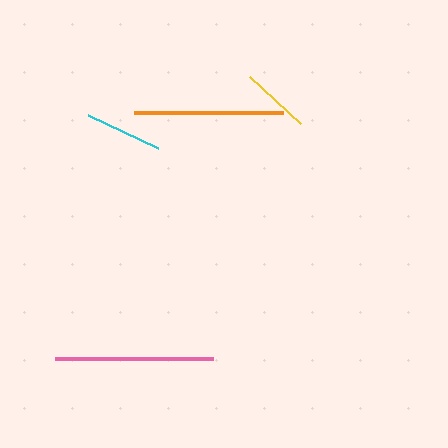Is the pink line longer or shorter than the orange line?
The pink line is longer than the orange line.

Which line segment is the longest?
The pink line is the longest at approximately 158 pixels.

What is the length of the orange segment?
The orange segment is approximately 149 pixels long.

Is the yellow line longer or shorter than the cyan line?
The cyan line is longer than the yellow line.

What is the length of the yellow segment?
The yellow segment is approximately 70 pixels long.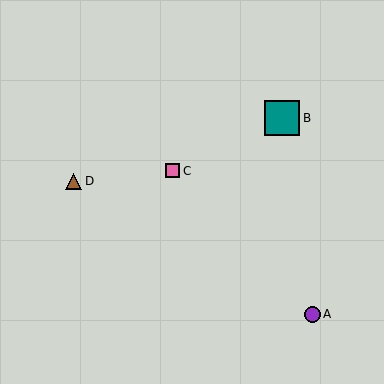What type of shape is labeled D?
Shape D is a brown triangle.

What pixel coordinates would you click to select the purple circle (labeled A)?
Click at (313, 314) to select the purple circle A.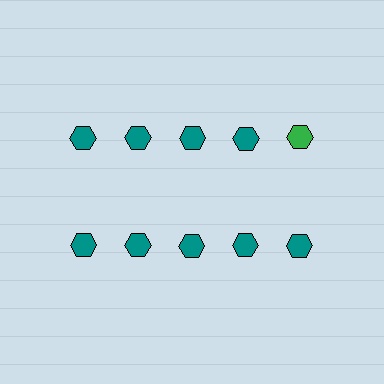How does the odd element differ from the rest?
It has a different color: green instead of teal.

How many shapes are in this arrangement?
There are 10 shapes arranged in a grid pattern.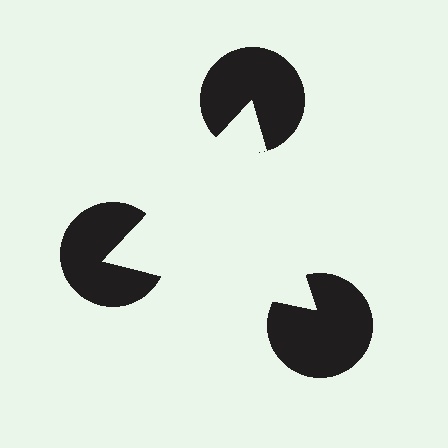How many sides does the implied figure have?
3 sides.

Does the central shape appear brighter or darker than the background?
It typically appears slightly brighter than the background, even though no actual brightness change is drawn.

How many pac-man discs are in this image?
There are 3 — one at each vertex of the illusory triangle.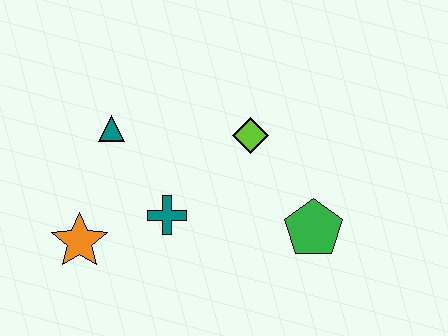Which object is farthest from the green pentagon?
The orange star is farthest from the green pentagon.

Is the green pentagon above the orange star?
Yes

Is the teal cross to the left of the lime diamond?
Yes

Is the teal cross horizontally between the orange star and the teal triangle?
No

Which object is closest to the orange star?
The teal cross is closest to the orange star.